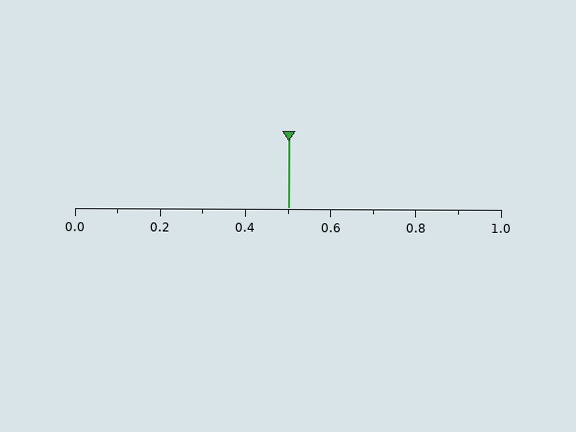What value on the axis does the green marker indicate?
The marker indicates approximately 0.5.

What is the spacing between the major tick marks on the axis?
The major ticks are spaced 0.2 apart.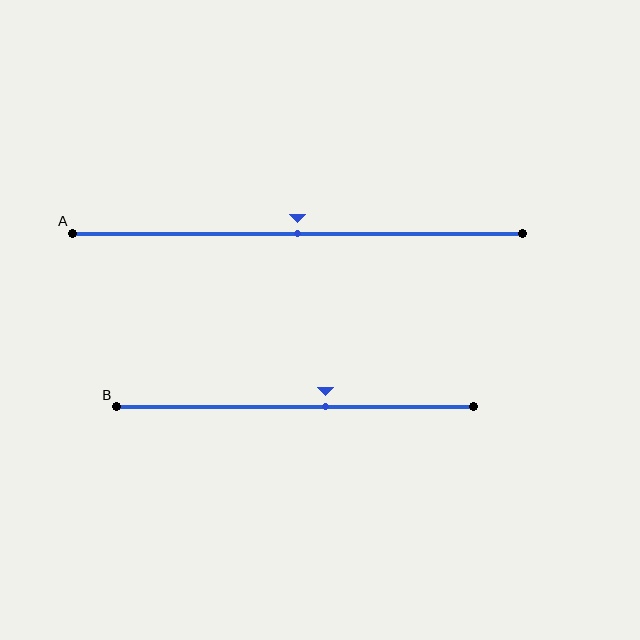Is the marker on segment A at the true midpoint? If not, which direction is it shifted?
Yes, the marker on segment A is at the true midpoint.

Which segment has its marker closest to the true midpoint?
Segment A has its marker closest to the true midpoint.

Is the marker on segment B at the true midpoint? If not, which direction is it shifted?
No, the marker on segment B is shifted to the right by about 9% of the segment length.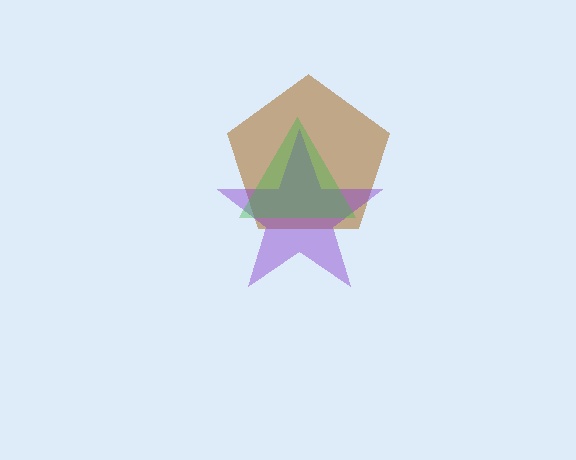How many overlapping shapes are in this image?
There are 3 overlapping shapes in the image.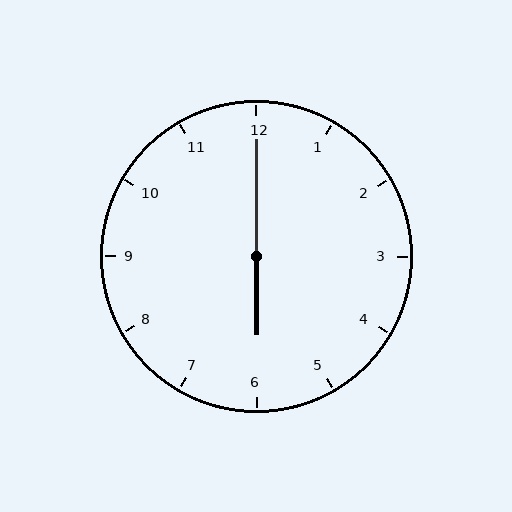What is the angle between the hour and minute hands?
Approximately 180 degrees.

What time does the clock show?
6:00.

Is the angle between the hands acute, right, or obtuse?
It is obtuse.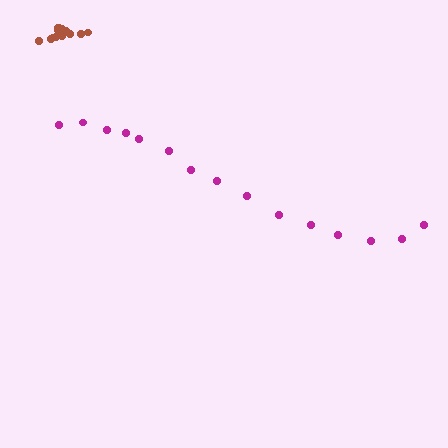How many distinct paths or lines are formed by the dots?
There are 2 distinct paths.